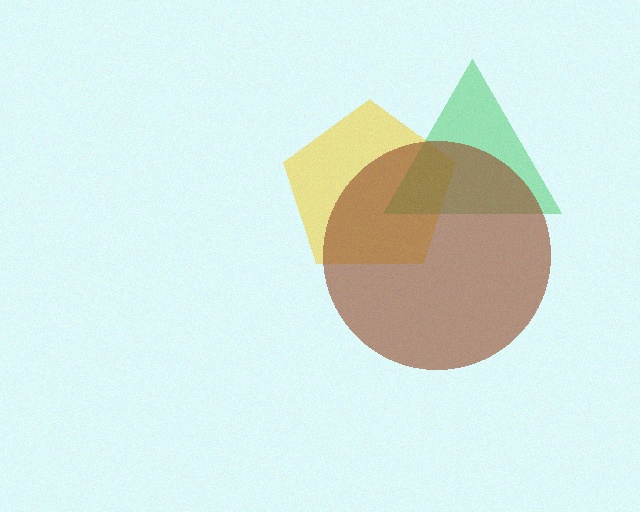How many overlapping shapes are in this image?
There are 3 overlapping shapes in the image.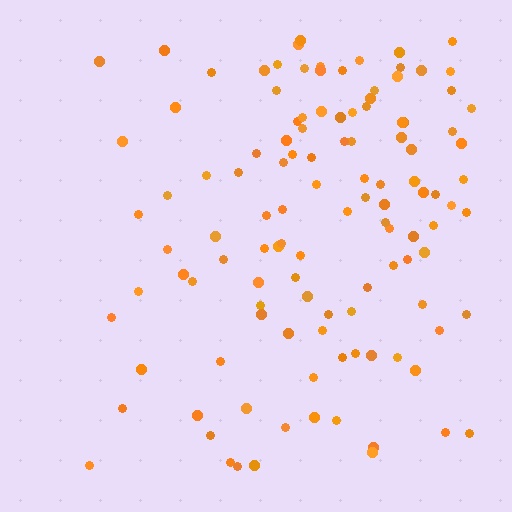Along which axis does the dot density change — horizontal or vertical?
Horizontal.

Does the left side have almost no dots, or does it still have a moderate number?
Still a moderate number, just noticeably fewer than the right.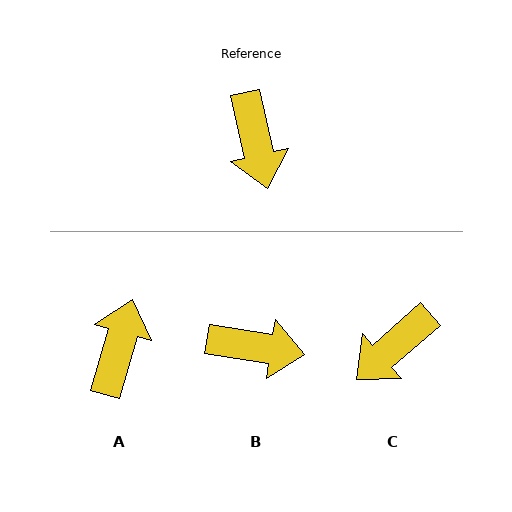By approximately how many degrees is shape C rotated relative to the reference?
Approximately 62 degrees clockwise.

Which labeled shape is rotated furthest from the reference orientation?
A, about 151 degrees away.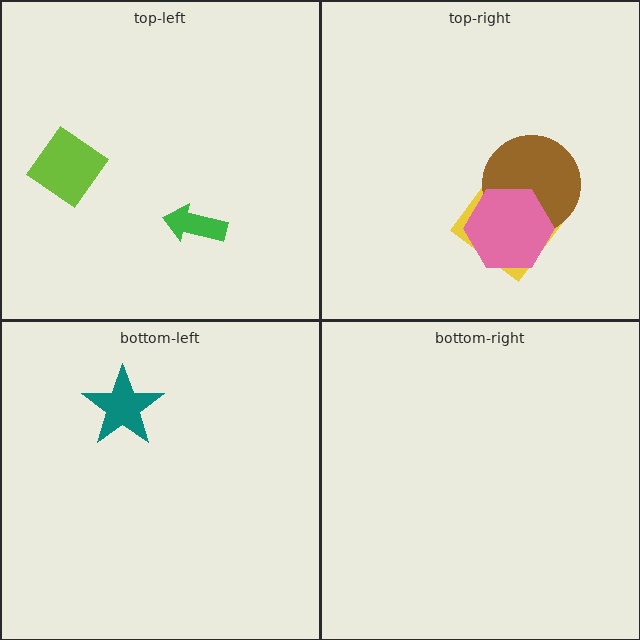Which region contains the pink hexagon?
The top-right region.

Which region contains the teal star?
The bottom-left region.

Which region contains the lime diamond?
The top-left region.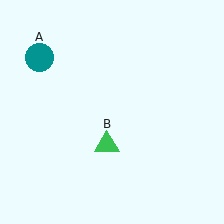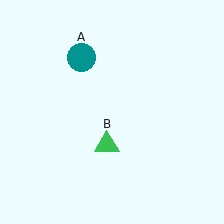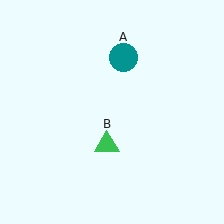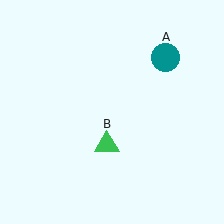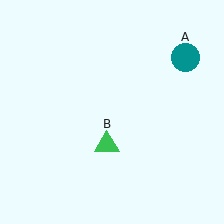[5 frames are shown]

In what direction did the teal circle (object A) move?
The teal circle (object A) moved right.